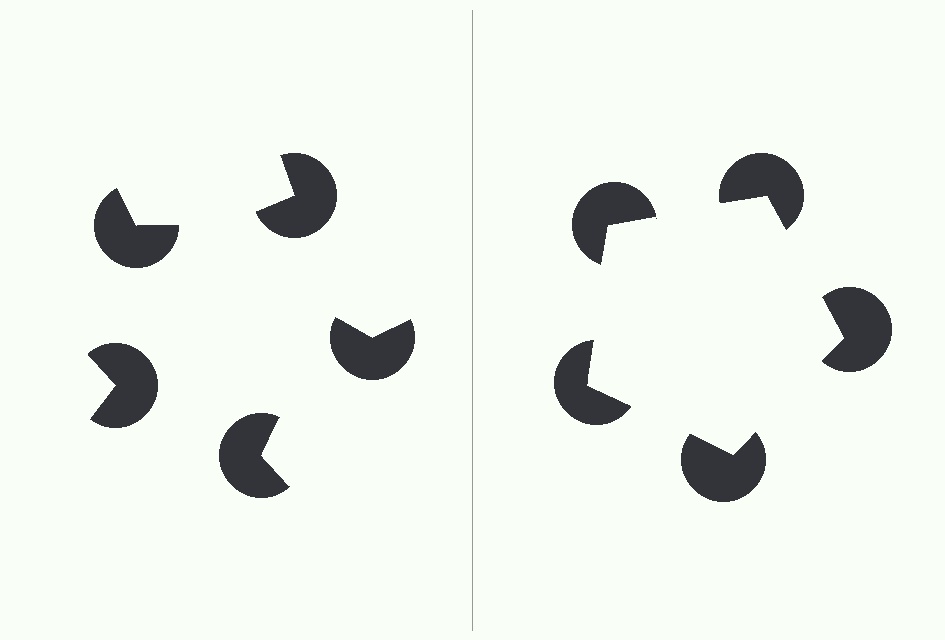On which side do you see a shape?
An illusory pentagon appears on the right side. On the left side the wedge cuts are rotated, so no coherent shape forms.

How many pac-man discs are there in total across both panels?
10 — 5 on each side.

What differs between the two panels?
The pac-man discs are positioned identically on both sides; only the wedge orientations differ. On the right they align to a pentagon; on the left they are misaligned.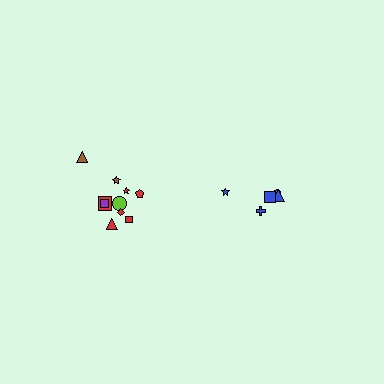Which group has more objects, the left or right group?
The left group.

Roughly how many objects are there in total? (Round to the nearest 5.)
Roughly 15 objects in total.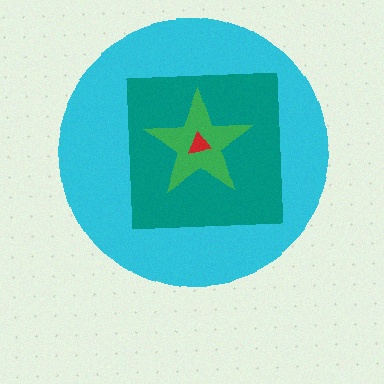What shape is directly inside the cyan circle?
The teal square.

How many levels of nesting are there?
4.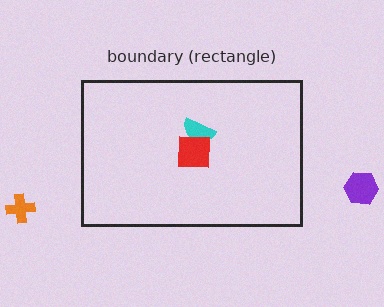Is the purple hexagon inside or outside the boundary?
Outside.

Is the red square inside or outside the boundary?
Inside.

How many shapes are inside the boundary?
2 inside, 2 outside.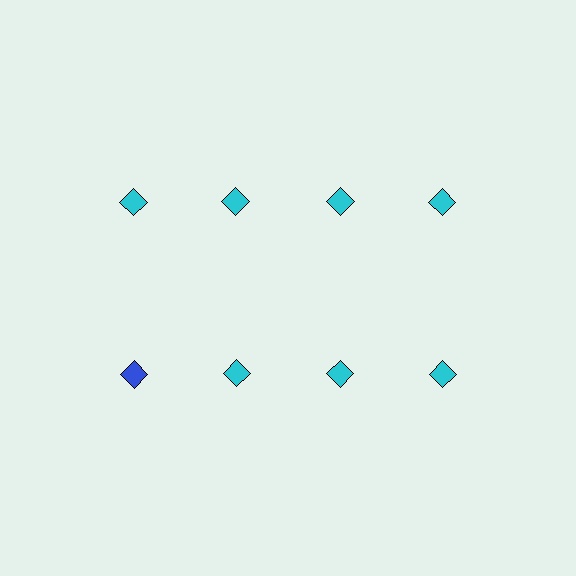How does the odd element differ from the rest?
It has a different color: blue instead of cyan.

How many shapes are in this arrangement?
There are 8 shapes arranged in a grid pattern.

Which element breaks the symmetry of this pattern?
The blue diamond in the second row, leftmost column breaks the symmetry. All other shapes are cyan diamonds.